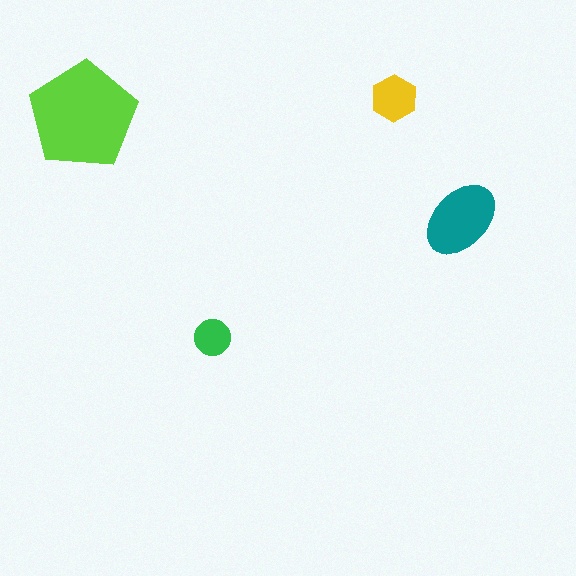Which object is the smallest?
The green circle.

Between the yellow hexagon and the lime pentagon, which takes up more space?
The lime pentagon.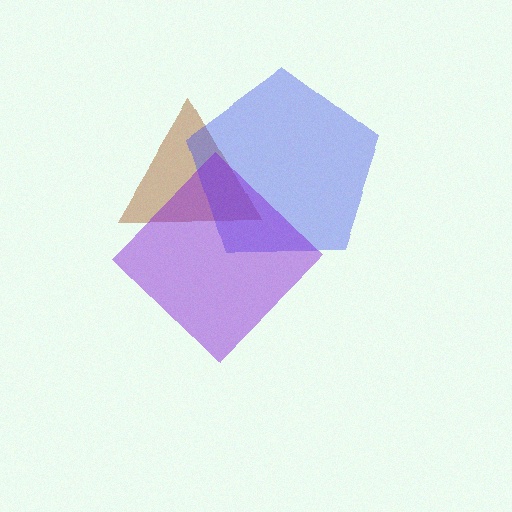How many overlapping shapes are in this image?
There are 3 overlapping shapes in the image.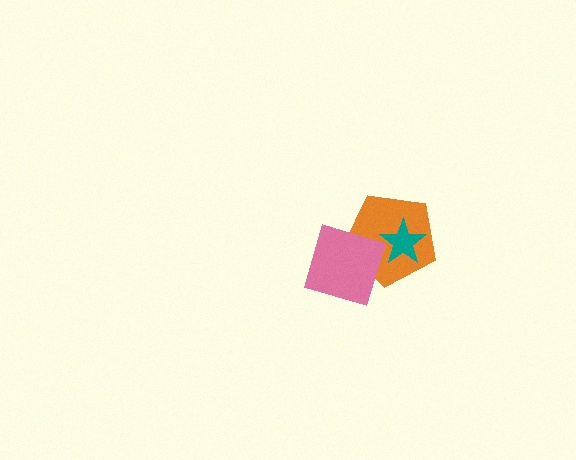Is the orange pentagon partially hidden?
Yes, it is partially covered by another shape.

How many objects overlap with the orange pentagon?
2 objects overlap with the orange pentagon.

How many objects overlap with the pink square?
1 object overlaps with the pink square.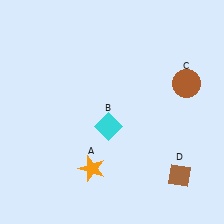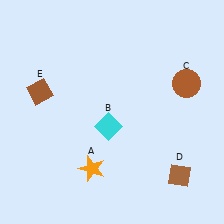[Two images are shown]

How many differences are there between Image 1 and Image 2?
There is 1 difference between the two images.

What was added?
A brown diamond (E) was added in Image 2.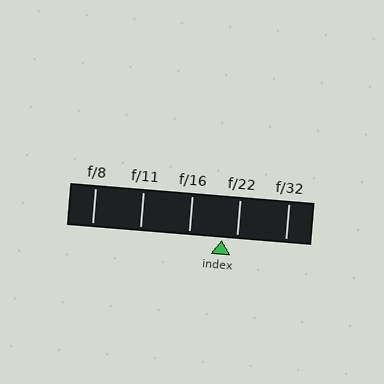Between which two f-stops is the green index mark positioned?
The index mark is between f/16 and f/22.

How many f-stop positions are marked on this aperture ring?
There are 5 f-stop positions marked.